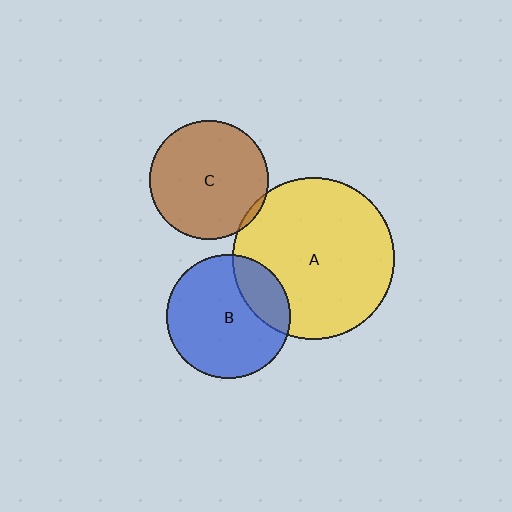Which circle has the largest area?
Circle A (yellow).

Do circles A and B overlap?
Yes.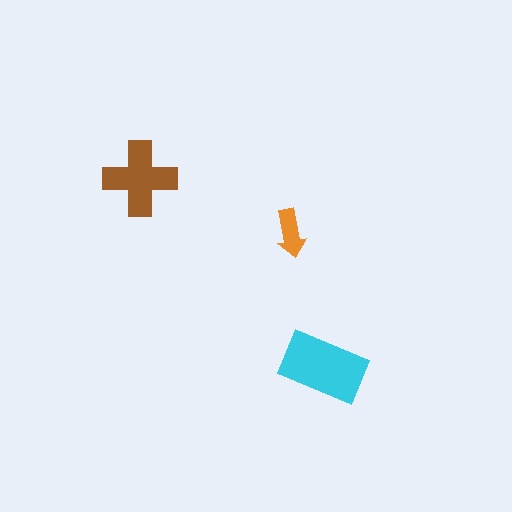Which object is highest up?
The brown cross is topmost.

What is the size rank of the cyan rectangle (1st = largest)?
1st.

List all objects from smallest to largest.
The orange arrow, the brown cross, the cyan rectangle.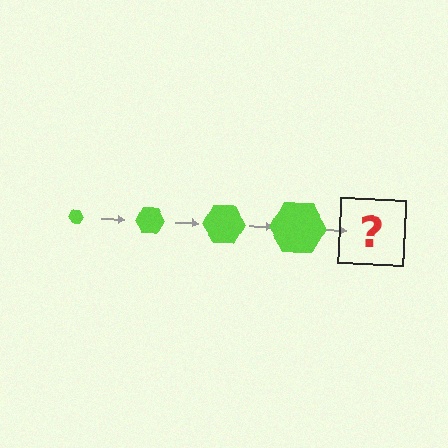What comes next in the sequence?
The next element should be a lime hexagon, larger than the previous one.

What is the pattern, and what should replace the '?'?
The pattern is that the hexagon gets progressively larger each step. The '?' should be a lime hexagon, larger than the previous one.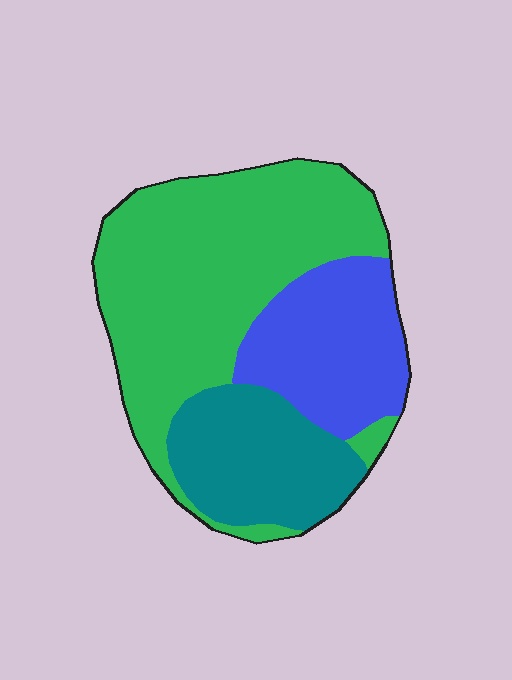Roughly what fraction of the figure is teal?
Teal takes up about one quarter (1/4) of the figure.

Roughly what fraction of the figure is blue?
Blue takes up about one quarter (1/4) of the figure.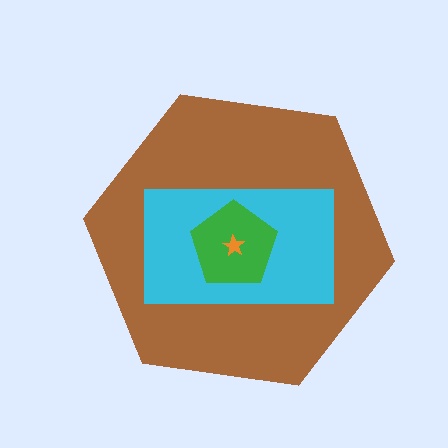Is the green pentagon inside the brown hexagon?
Yes.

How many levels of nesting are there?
4.